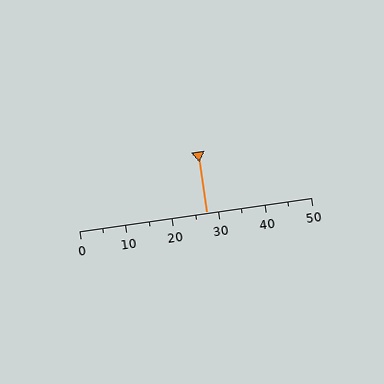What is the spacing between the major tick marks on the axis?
The major ticks are spaced 10 apart.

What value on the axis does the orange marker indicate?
The marker indicates approximately 27.5.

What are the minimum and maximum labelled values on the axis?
The axis runs from 0 to 50.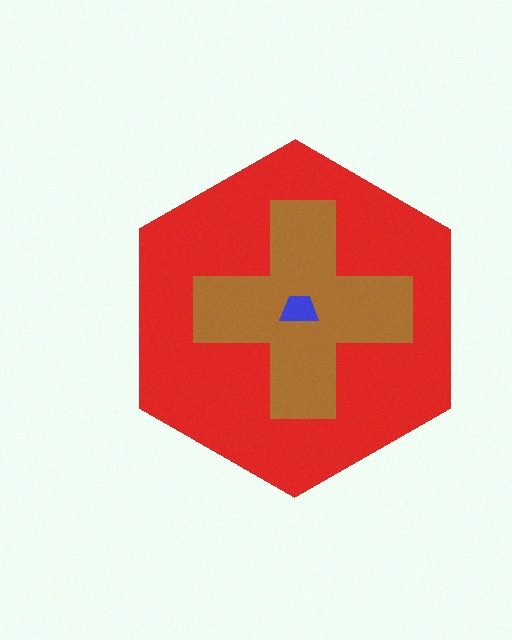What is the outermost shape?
The red hexagon.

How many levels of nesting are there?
3.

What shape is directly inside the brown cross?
The blue trapezoid.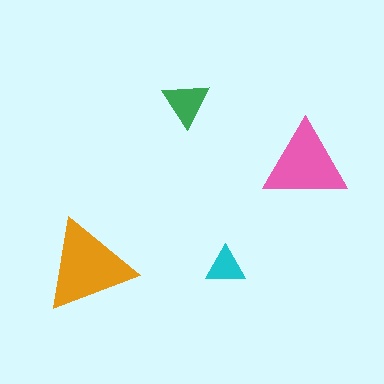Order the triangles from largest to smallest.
the orange one, the pink one, the green one, the cyan one.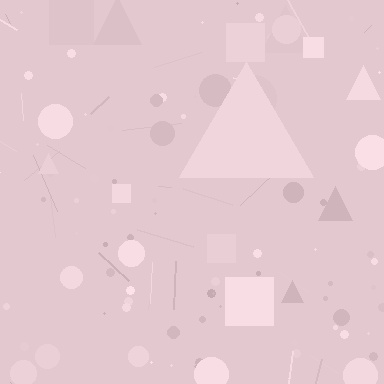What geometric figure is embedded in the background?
A triangle is embedded in the background.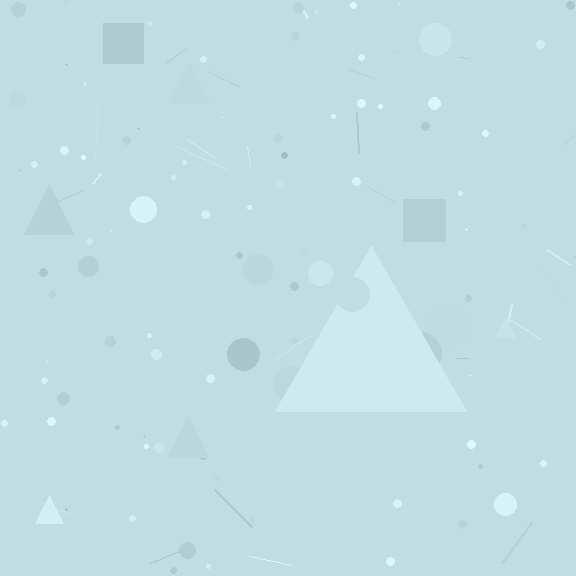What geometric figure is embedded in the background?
A triangle is embedded in the background.